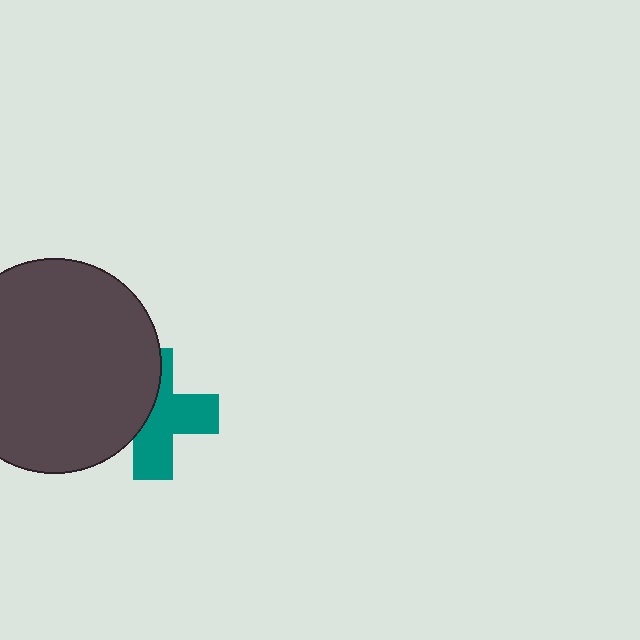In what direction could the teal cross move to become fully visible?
The teal cross could move right. That would shift it out from behind the dark gray circle entirely.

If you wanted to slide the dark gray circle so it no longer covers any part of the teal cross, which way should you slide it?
Slide it left — that is the most direct way to separate the two shapes.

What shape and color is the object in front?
The object in front is a dark gray circle.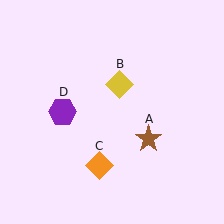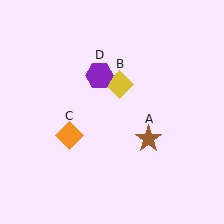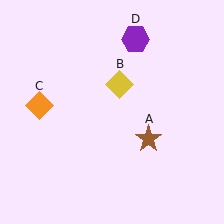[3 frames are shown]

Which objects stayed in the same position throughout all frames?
Brown star (object A) and yellow diamond (object B) remained stationary.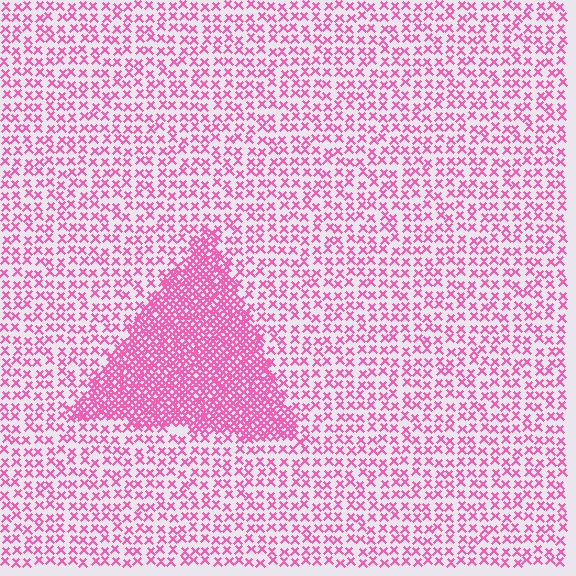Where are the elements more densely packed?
The elements are more densely packed inside the triangle boundary.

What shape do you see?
I see a triangle.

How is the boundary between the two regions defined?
The boundary is defined by a change in element density (approximately 2.7x ratio). All elements are the same color, size, and shape.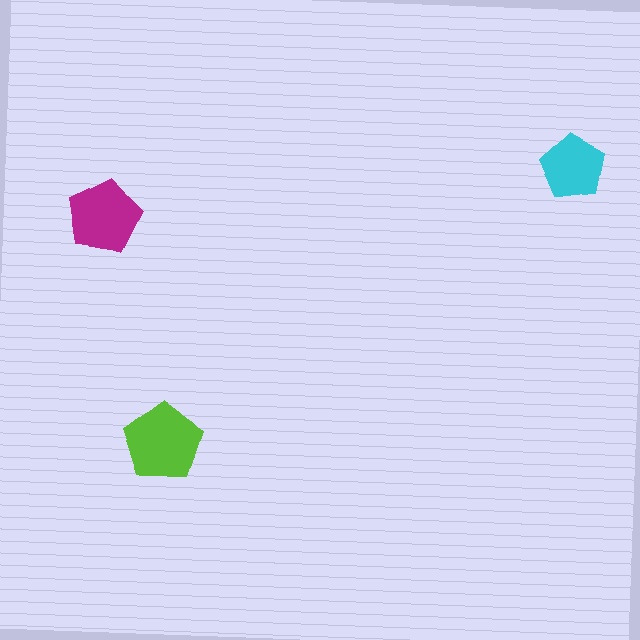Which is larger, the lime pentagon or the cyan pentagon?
The lime one.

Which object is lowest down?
The lime pentagon is bottommost.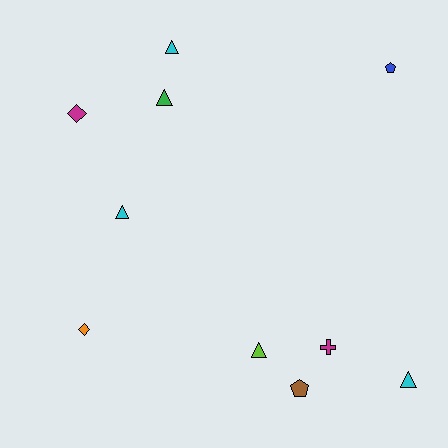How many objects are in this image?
There are 10 objects.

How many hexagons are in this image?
There are no hexagons.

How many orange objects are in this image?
There is 1 orange object.